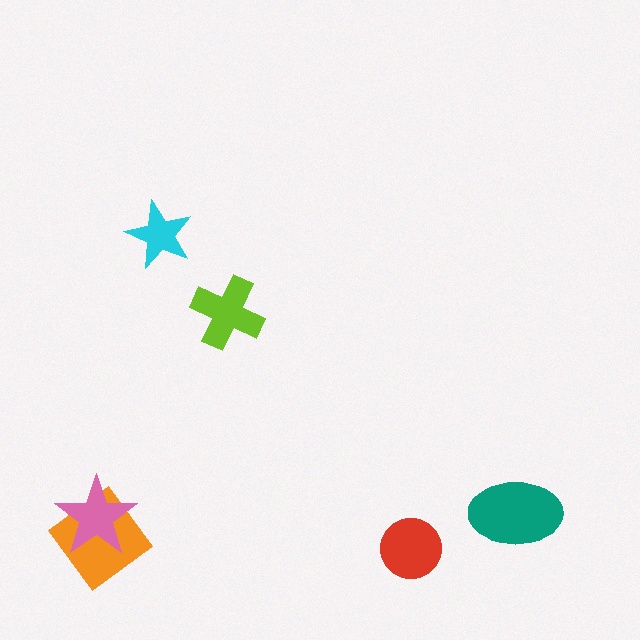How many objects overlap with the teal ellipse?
0 objects overlap with the teal ellipse.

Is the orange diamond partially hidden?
Yes, it is partially covered by another shape.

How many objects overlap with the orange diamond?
1 object overlaps with the orange diamond.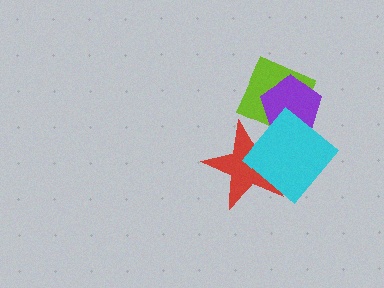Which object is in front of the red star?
The cyan diamond is in front of the red star.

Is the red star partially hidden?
Yes, it is partially covered by another shape.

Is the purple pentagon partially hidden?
Yes, it is partially covered by another shape.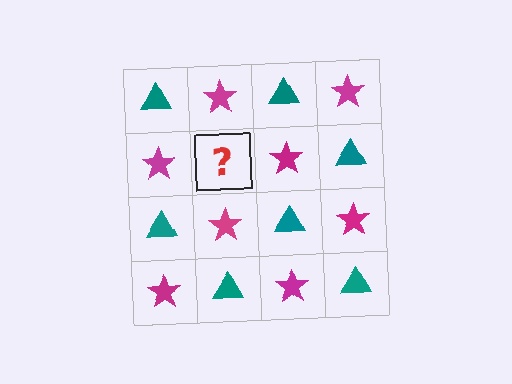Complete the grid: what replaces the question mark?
The question mark should be replaced with a teal triangle.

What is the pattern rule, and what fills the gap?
The rule is that it alternates teal triangle and magenta star in a checkerboard pattern. The gap should be filled with a teal triangle.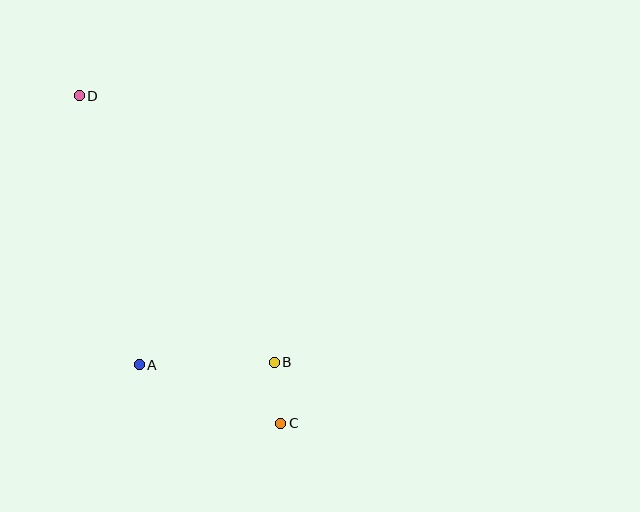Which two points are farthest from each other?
Points C and D are farthest from each other.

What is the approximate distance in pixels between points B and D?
The distance between B and D is approximately 330 pixels.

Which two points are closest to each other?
Points B and C are closest to each other.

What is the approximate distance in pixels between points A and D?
The distance between A and D is approximately 276 pixels.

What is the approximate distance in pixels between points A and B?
The distance between A and B is approximately 135 pixels.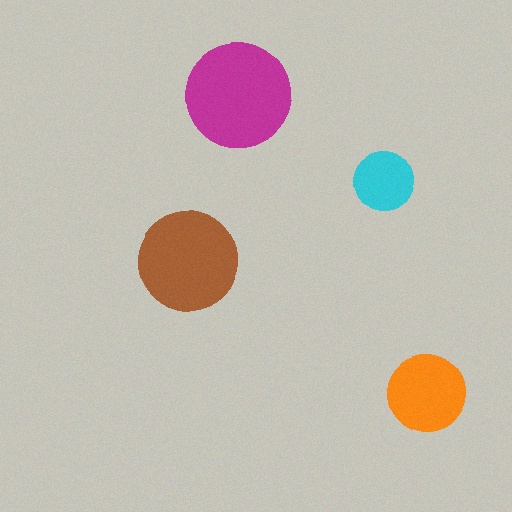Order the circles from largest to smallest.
the magenta one, the brown one, the orange one, the cyan one.